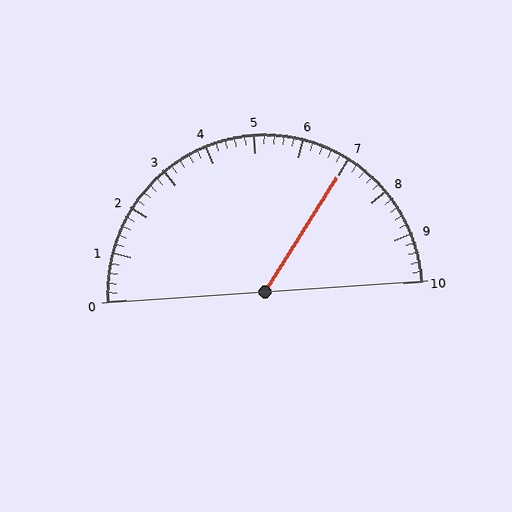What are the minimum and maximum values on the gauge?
The gauge ranges from 0 to 10.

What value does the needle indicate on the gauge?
The needle indicates approximately 7.0.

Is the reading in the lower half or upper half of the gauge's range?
The reading is in the upper half of the range (0 to 10).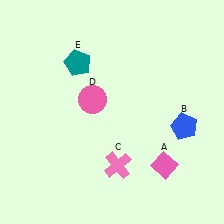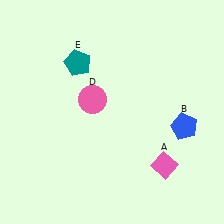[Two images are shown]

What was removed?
The pink cross (C) was removed in Image 2.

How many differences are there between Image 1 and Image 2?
There is 1 difference between the two images.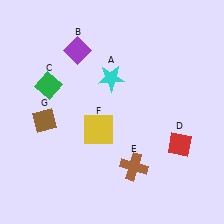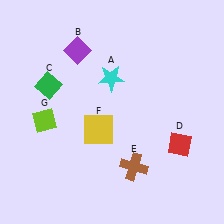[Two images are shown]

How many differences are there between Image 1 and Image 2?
There is 1 difference between the two images.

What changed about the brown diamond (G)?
In Image 1, G is brown. In Image 2, it changed to lime.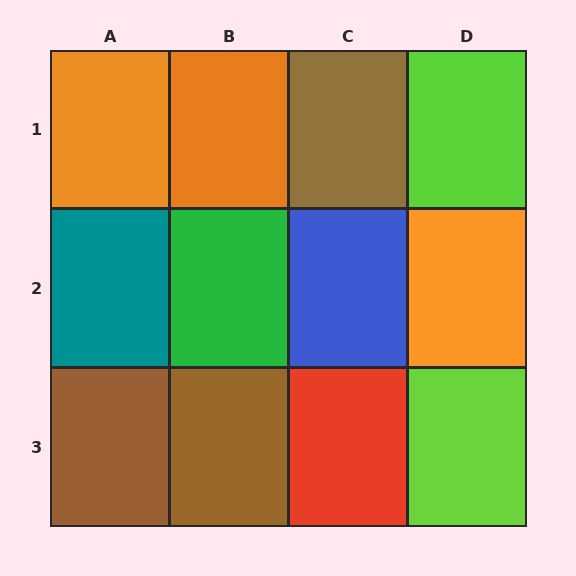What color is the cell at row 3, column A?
Brown.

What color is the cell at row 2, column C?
Blue.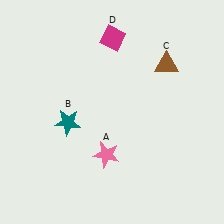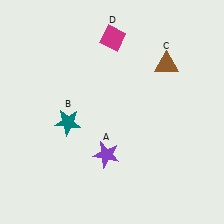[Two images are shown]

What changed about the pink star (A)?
In Image 1, A is pink. In Image 2, it changed to purple.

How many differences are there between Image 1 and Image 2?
There is 1 difference between the two images.